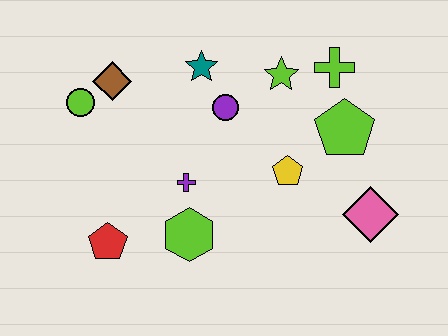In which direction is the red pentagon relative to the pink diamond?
The red pentagon is to the left of the pink diamond.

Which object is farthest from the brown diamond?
The pink diamond is farthest from the brown diamond.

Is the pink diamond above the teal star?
No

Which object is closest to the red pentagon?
The lime hexagon is closest to the red pentagon.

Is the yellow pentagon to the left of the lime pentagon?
Yes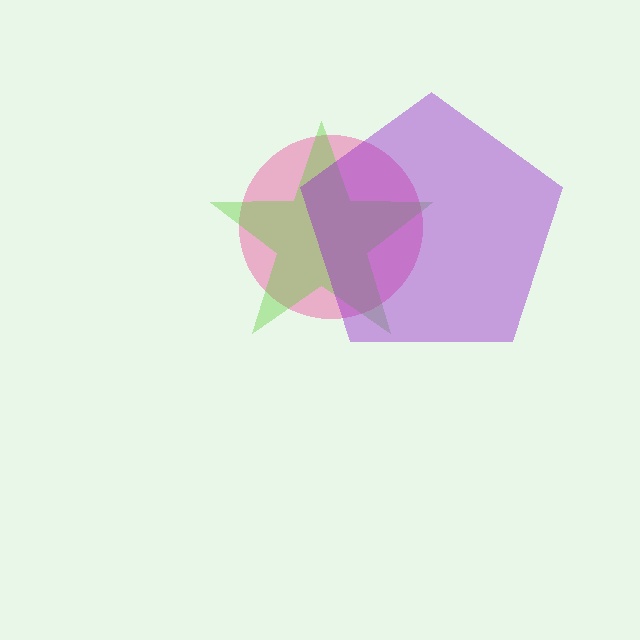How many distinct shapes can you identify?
There are 3 distinct shapes: a pink circle, a lime star, a purple pentagon.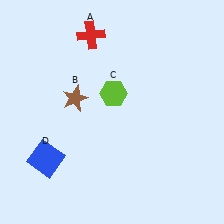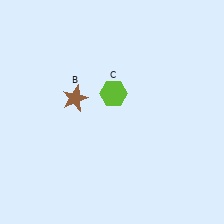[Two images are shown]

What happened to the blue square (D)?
The blue square (D) was removed in Image 2. It was in the bottom-left area of Image 1.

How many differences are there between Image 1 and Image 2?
There are 2 differences between the two images.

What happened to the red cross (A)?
The red cross (A) was removed in Image 2. It was in the top-left area of Image 1.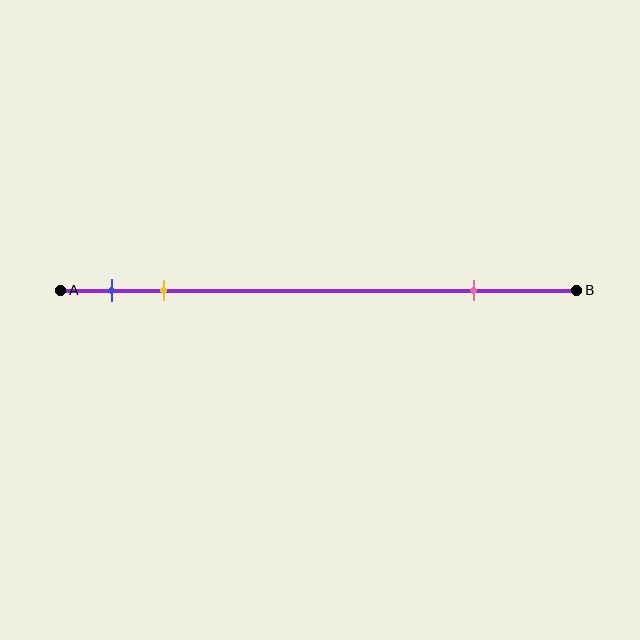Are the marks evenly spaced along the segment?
No, the marks are not evenly spaced.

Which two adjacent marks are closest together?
The blue and yellow marks are the closest adjacent pair.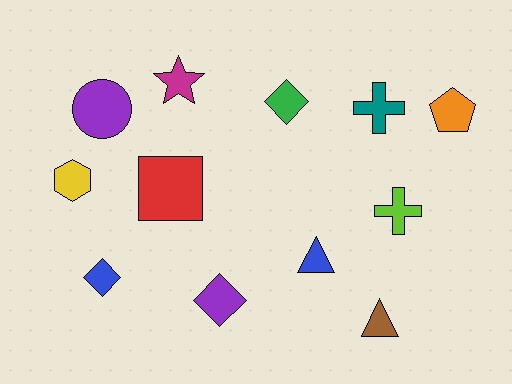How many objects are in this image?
There are 12 objects.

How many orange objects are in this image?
There is 1 orange object.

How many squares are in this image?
There is 1 square.